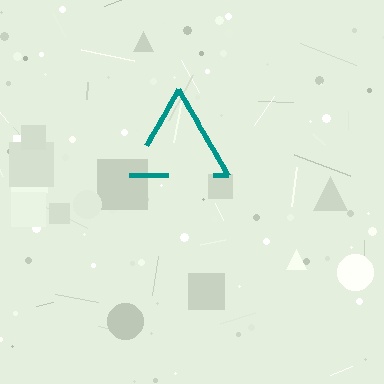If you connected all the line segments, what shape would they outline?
They would outline a triangle.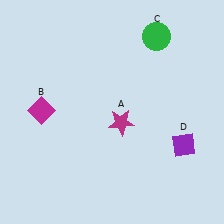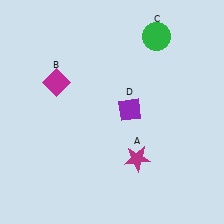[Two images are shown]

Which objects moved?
The objects that moved are: the magenta star (A), the magenta diamond (B), the purple diamond (D).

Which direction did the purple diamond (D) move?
The purple diamond (D) moved left.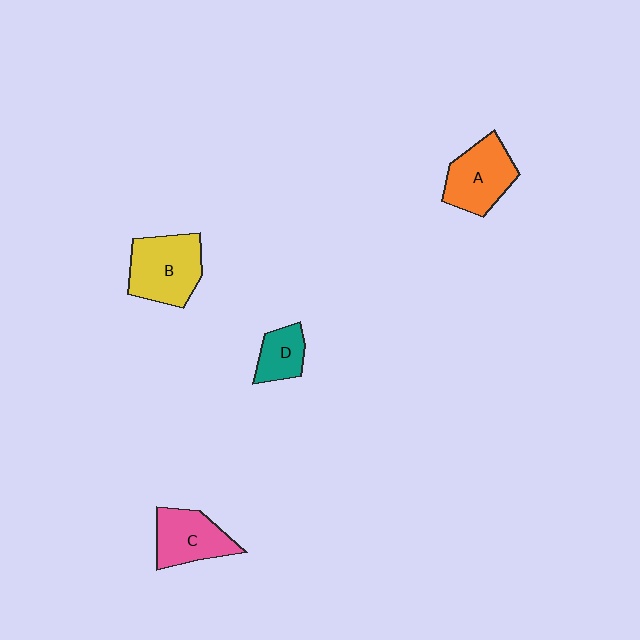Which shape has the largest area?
Shape B (yellow).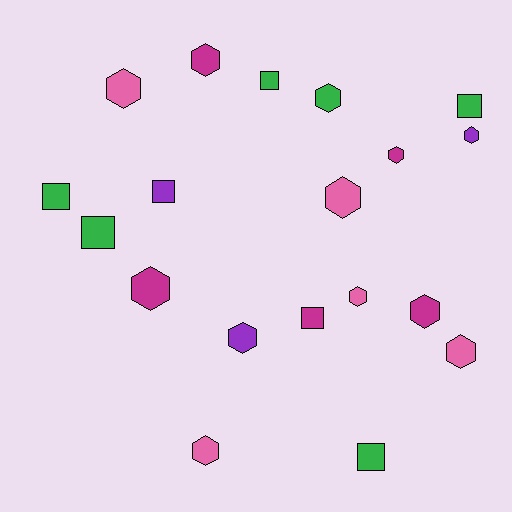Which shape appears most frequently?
Hexagon, with 12 objects.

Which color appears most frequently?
Green, with 6 objects.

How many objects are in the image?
There are 19 objects.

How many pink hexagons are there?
There are 5 pink hexagons.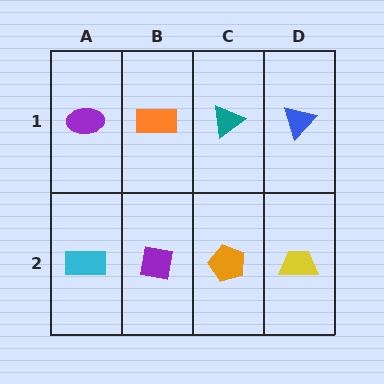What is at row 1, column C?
A teal triangle.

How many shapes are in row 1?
4 shapes.